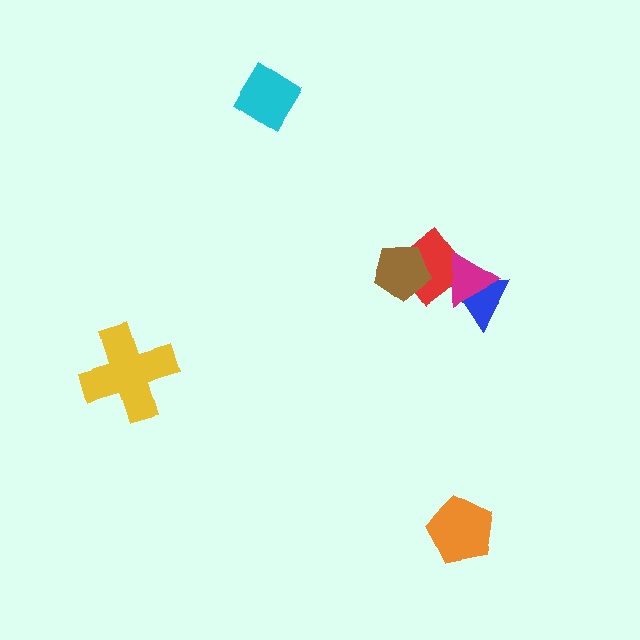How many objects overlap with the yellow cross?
0 objects overlap with the yellow cross.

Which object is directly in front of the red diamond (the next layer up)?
The brown pentagon is directly in front of the red diamond.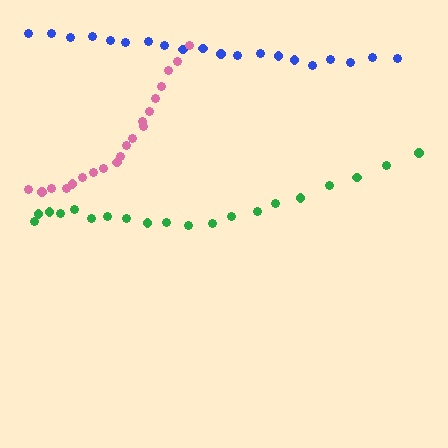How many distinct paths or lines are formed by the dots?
There are 3 distinct paths.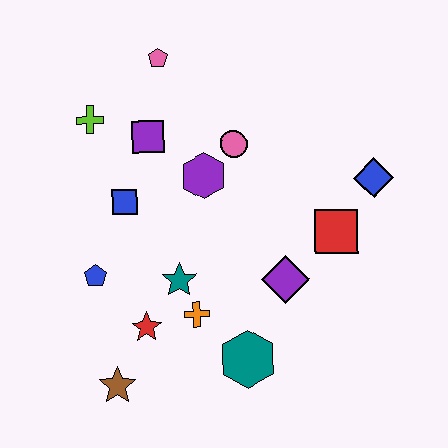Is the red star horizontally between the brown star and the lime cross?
No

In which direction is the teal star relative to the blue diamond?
The teal star is to the left of the blue diamond.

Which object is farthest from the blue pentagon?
The blue diamond is farthest from the blue pentagon.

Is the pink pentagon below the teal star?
No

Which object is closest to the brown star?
The red star is closest to the brown star.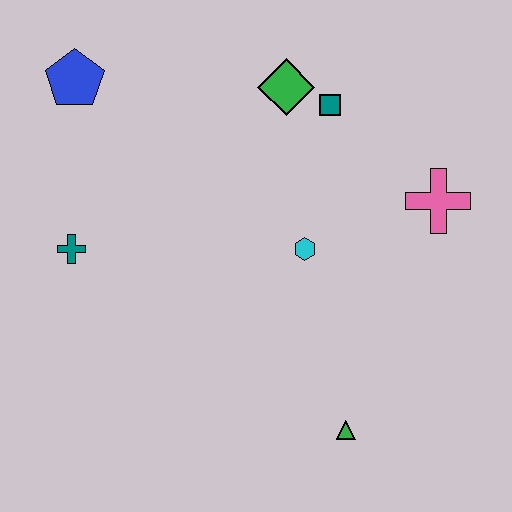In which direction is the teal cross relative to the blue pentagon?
The teal cross is below the blue pentagon.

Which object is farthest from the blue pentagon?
The green triangle is farthest from the blue pentagon.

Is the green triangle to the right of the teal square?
Yes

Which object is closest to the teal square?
The green diamond is closest to the teal square.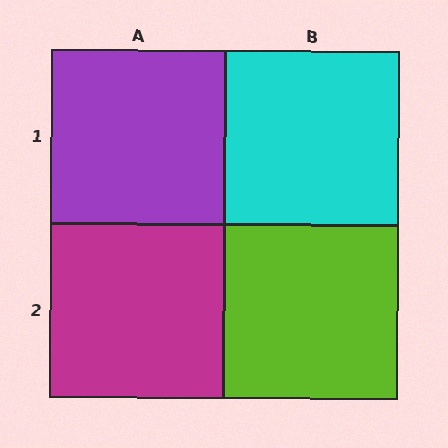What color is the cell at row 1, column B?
Cyan.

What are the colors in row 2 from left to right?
Magenta, lime.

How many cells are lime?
1 cell is lime.